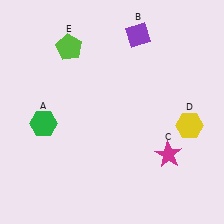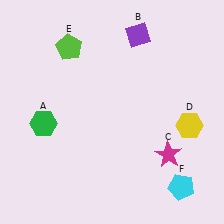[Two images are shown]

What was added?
A cyan pentagon (F) was added in Image 2.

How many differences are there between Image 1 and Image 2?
There is 1 difference between the two images.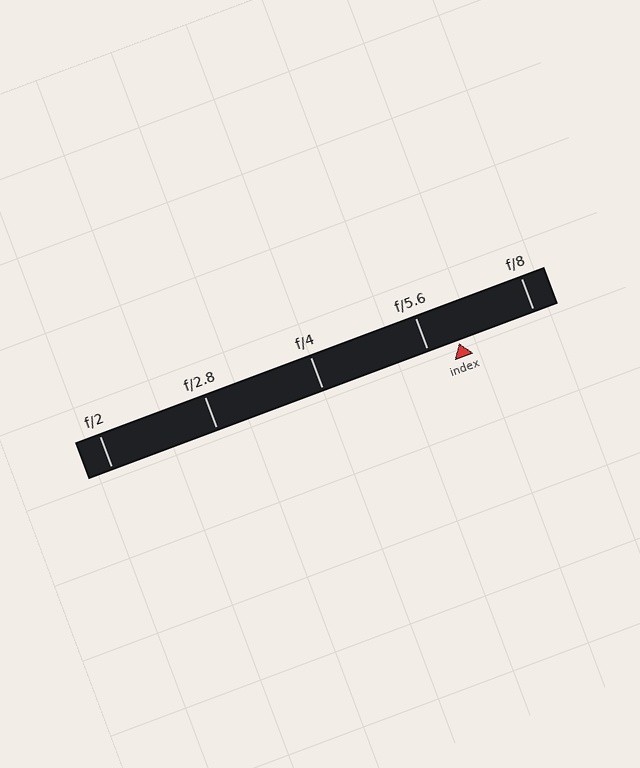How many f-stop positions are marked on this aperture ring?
There are 5 f-stop positions marked.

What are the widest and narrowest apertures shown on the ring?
The widest aperture shown is f/2 and the narrowest is f/8.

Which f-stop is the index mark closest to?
The index mark is closest to f/5.6.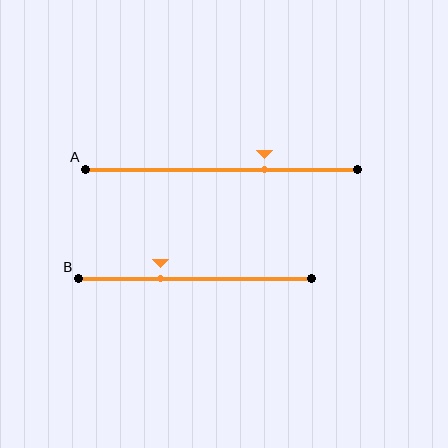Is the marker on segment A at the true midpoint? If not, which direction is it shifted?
No, the marker on segment A is shifted to the right by about 16% of the segment length.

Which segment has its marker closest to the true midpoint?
Segment B has its marker closest to the true midpoint.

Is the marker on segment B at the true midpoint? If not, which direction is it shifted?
No, the marker on segment B is shifted to the left by about 15% of the segment length.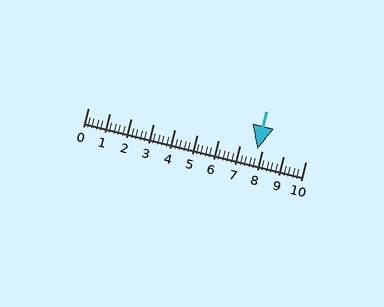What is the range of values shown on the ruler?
The ruler shows values from 0 to 10.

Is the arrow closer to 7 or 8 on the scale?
The arrow is closer to 8.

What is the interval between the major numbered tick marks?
The major tick marks are spaced 1 units apart.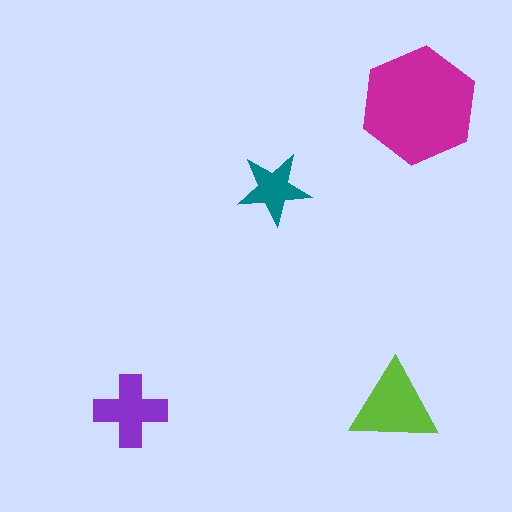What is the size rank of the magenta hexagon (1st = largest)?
1st.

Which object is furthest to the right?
The magenta hexagon is rightmost.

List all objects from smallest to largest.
The teal star, the purple cross, the lime triangle, the magenta hexagon.